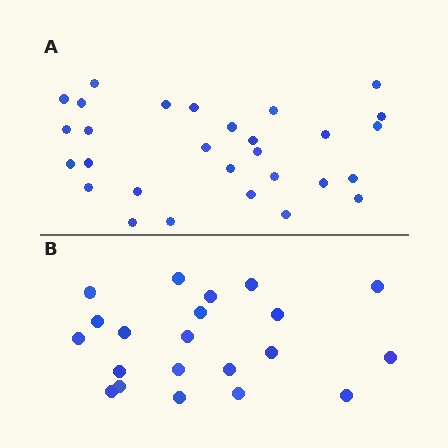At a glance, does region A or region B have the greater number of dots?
Region A (the top region) has more dots.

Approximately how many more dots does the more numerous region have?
Region A has roughly 8 or so more dots than region B.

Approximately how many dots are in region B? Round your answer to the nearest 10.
About 20 dots. (The exact count is 21, which rounds to 20.)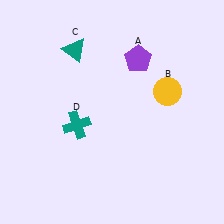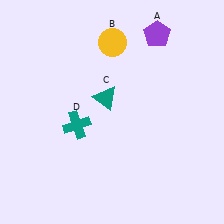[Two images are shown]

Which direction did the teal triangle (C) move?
The teal triangle (C) moved down.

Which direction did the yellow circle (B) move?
The yellow circle (B) moved left.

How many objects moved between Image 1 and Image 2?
3 objects moved between the two images.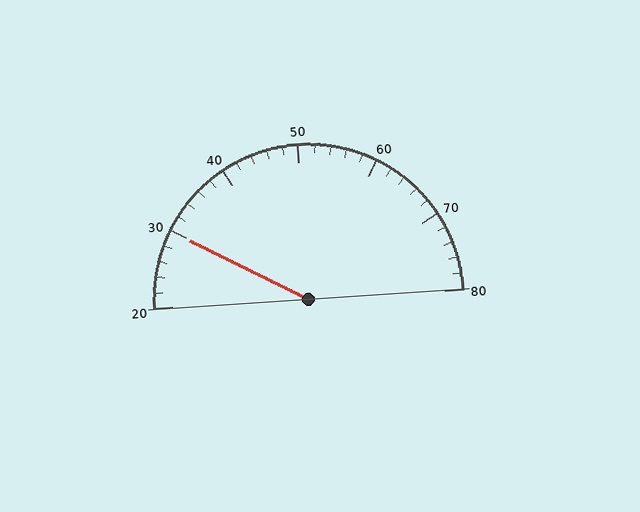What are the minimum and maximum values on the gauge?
The gauge ranges from 20 to 80.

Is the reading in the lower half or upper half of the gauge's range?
The reading is in the lower half of the range (20 to 80).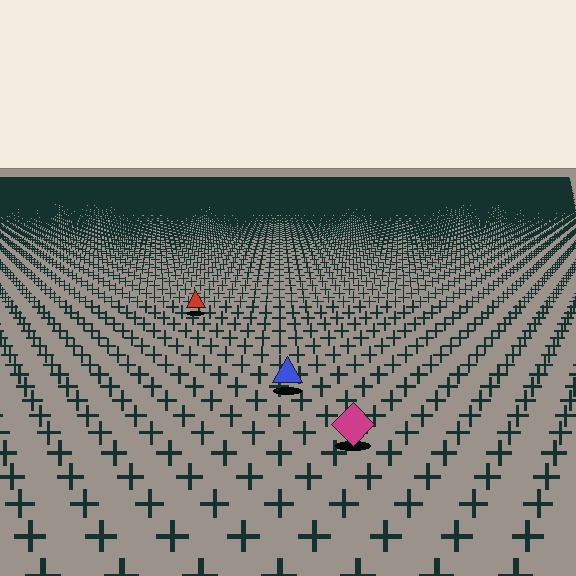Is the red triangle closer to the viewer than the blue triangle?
No. The blue triangle is closer — you can tell from the texture gradient: the ground texture is coarser near it.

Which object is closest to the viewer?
The magenta diamond is closest. The texture marks near it are larger and more spread out.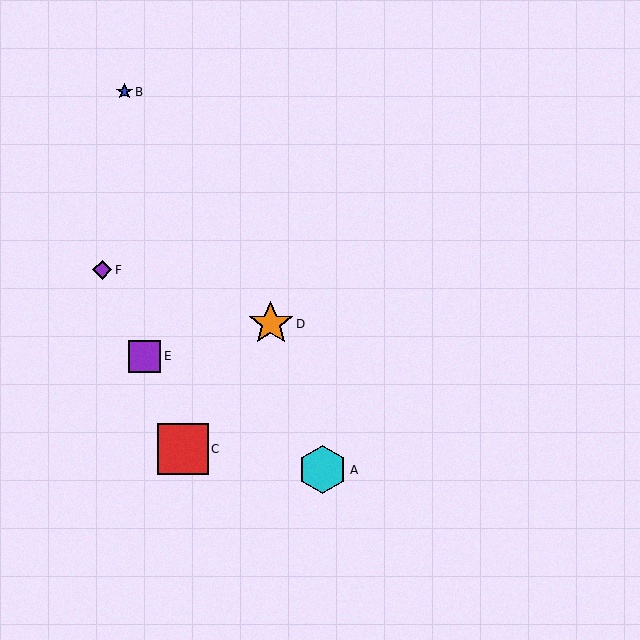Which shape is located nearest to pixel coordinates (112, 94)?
The blue star (labeled B) at (124, 92) is nearest to that location.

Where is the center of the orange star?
The center of the orange star is at (271, 324).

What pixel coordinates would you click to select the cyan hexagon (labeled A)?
Click at (323, 470) to select the cyan hexagon A.